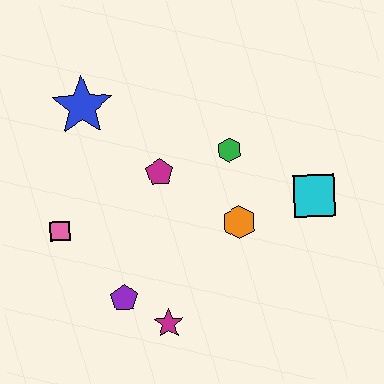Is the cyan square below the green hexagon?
Yes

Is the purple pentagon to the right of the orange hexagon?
No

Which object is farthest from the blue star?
The cyan square is farthest from the blue star.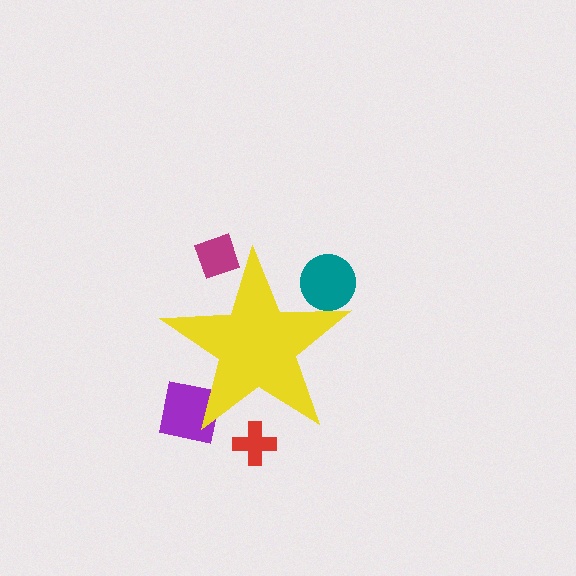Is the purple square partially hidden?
Yes, the purple square is partially hidden behind the yellow star.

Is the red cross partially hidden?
Yes, the red cross is partially hidden behind the yellow star.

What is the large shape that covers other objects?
A yellow star.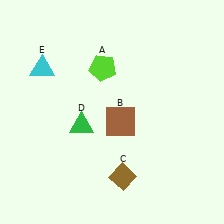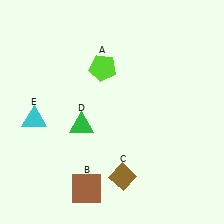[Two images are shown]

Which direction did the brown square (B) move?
The brown square (B) moved down.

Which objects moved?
The objects that moved are: the brown square (B), the cyan triangle (E).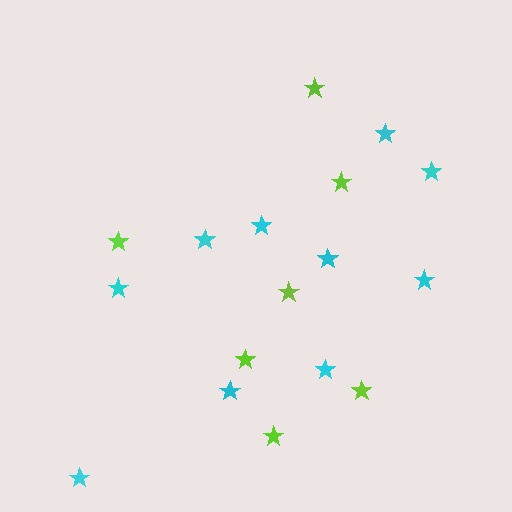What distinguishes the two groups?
There are 2 groups: one group of lime stars (7) and one group of cyan stars (10).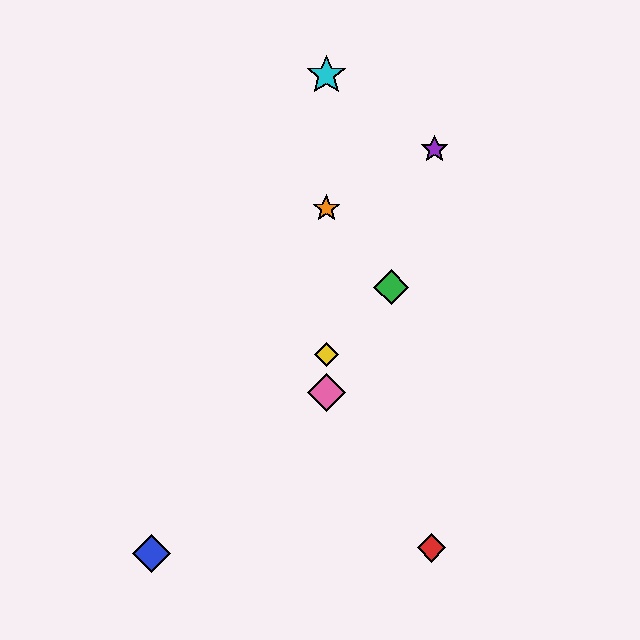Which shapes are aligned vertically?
The yellow diamond, the orange star, the cyan star, the pink diamond are aligned vertically.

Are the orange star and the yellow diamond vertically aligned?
Yes, both are at x≈326.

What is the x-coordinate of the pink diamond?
The pink diamond is at x≈326.